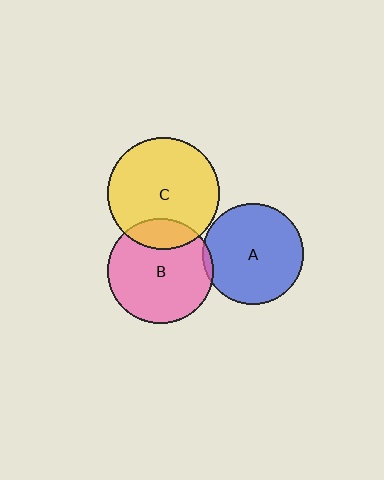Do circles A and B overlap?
Yes.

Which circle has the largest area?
Circle C (yellow).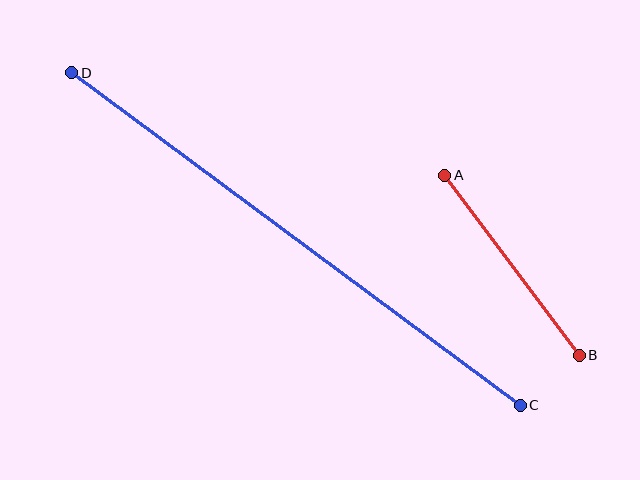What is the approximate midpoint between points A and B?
The midpoint is at approximately (512, 265) pixels.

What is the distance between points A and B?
The distance is approximately 225 pixels.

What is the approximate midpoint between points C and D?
The midpoint is at approximately (296, 239) pixels.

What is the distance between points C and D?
The distance is approximately 558 pixels.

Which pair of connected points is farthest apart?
Points C and D are farthest apart.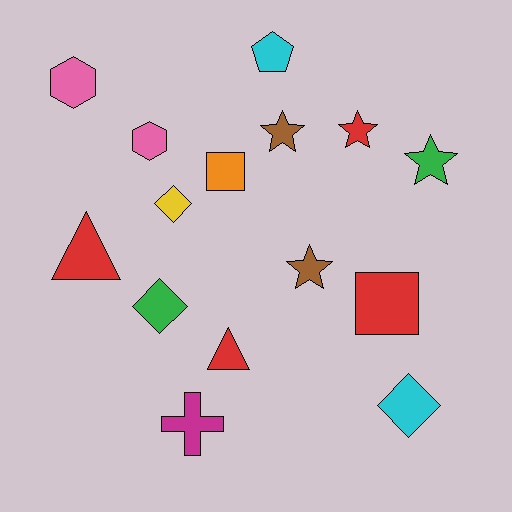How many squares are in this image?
There are 2 squares.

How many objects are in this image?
There are 15 objects.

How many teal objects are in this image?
There are no teal objects.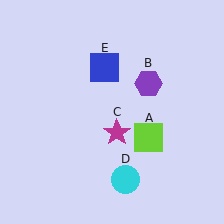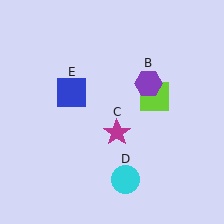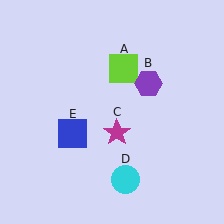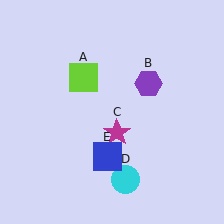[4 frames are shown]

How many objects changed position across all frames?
2 objects changed position: lime square (object A), blue square (object E).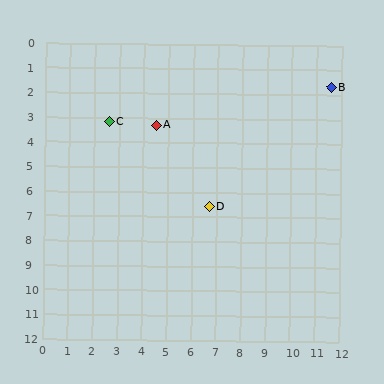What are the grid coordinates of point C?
Point C is at approximately (2.6, 3.2).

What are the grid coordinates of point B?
Point B is at approximately (11.6, 1.7).